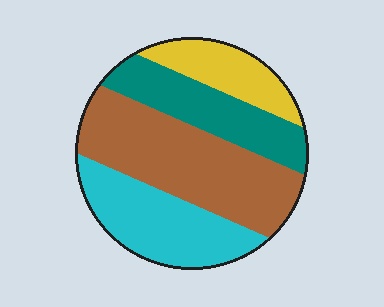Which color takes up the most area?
Brown, at roughly 40%.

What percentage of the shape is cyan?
Cyan takes up about one quarter (1/4) of the shape.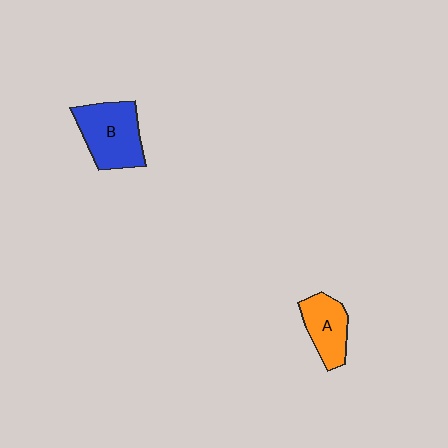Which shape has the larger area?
Shape B (blue).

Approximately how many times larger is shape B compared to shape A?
Approximately 1.5 times.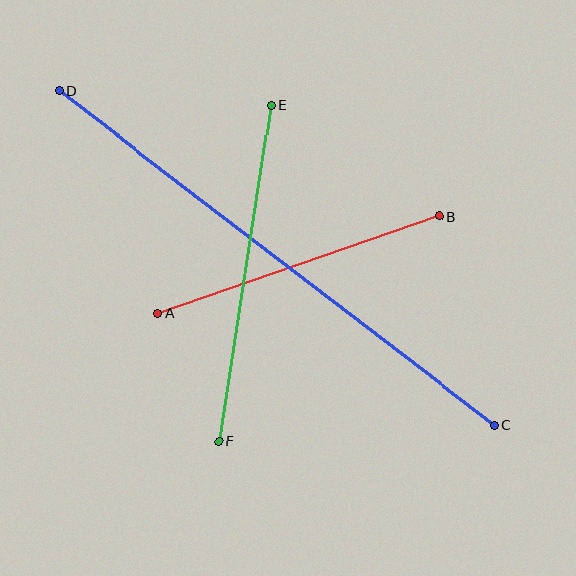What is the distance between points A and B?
The distance is approximately 298 pixels.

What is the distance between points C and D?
The distance is approximately 548 pixels.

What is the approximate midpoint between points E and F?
The midpoint is at approximately (245, 273) pixels.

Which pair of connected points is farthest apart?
Points C and D are farthest apart.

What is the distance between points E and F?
The distance is approximately 340 pixels.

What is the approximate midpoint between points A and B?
The midpoint is at approximately (298, 265) pixels.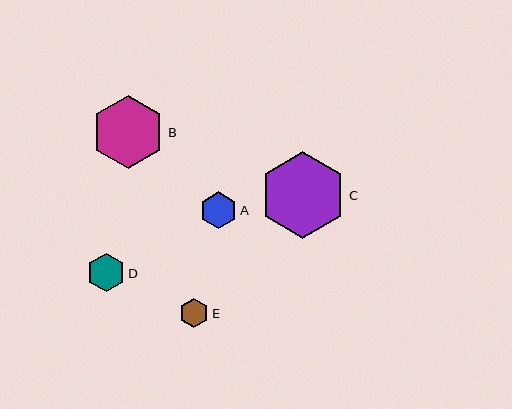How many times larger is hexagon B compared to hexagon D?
Hexagon B is approximately 1.9 times the size of hexagon D.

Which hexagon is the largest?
Hexagon C is the largest with a size of approximately 87 pixels.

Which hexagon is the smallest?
Hexagon E is the smallest with a size of approximately 29 pixels.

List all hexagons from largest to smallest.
From largest to smallest: C, B, D, A, E.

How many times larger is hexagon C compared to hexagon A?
Hexagon C is approximately 2.4 times the size of hexagon A.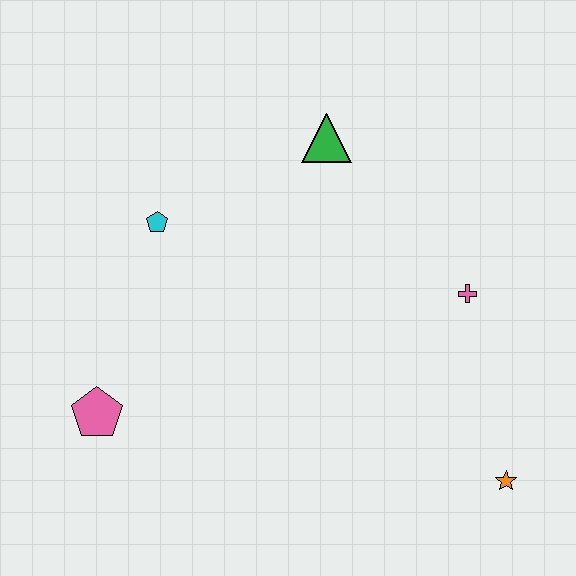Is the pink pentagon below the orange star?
No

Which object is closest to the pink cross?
The orange star is closest to the pink cross.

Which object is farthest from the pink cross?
The pink pentagon is farthest from the pink cross.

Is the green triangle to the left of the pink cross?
Yes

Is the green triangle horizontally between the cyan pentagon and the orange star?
Yes